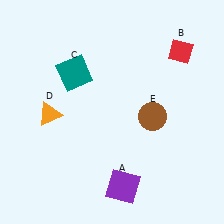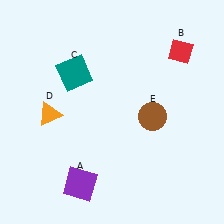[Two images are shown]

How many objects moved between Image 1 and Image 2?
1 object moved between the two images.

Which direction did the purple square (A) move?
The purple square (A) moved left.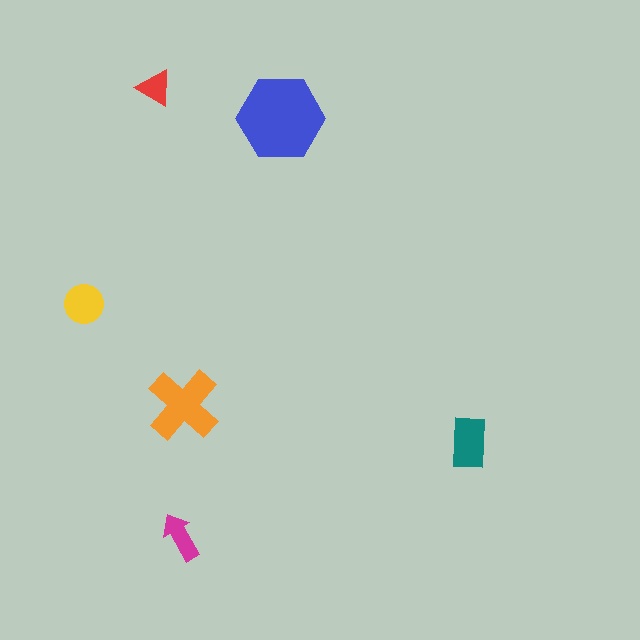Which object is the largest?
The blue hexagon.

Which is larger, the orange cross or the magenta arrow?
The orange cross.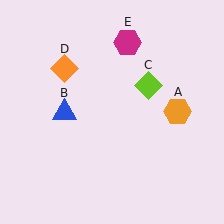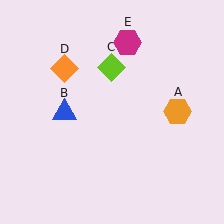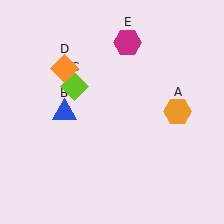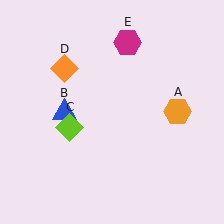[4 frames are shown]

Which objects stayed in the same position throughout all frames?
Orange hexagon (object A) and blue triangle (object B) and orange diamond (object D) and magenta hexagon (object E) remained stationary.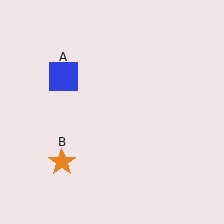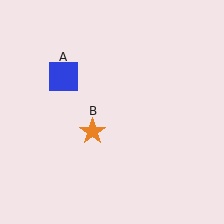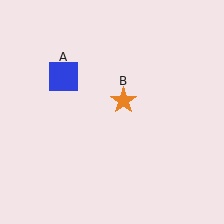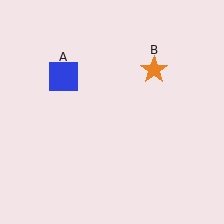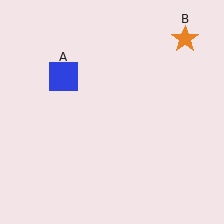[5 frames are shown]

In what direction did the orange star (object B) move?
The orange star (object B) moved up and to the right.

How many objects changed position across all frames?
1 object changed position: orange star (object B).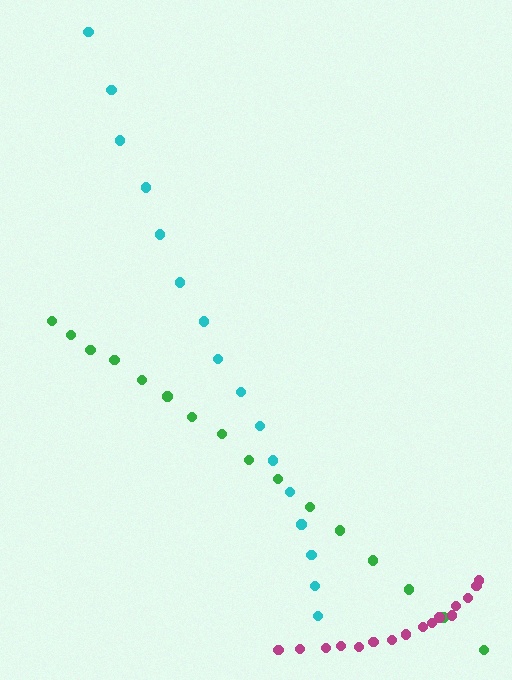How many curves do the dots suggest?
There are 3 distinct paths.